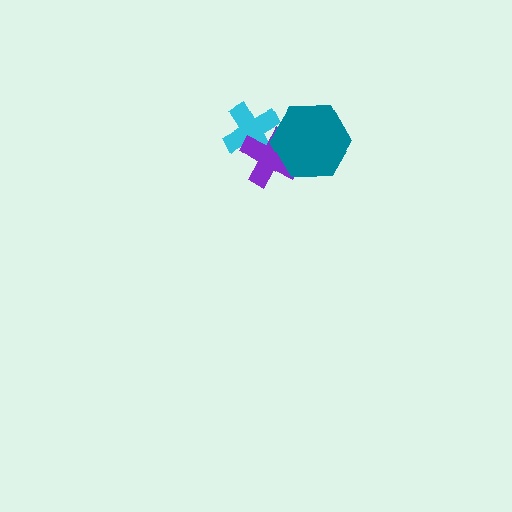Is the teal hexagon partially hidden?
No, no other shape covers it.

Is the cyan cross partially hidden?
Yes, it is partially covered by another shape.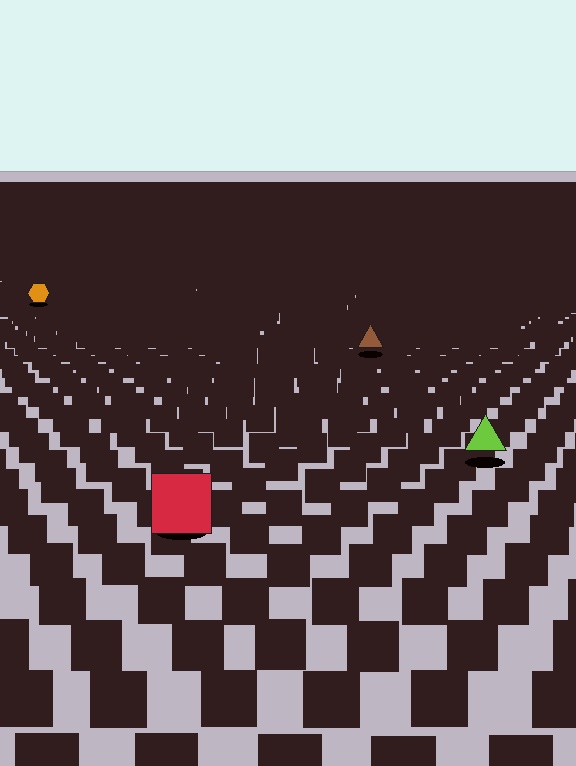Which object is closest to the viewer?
The red square is closest. The texture marks near it are larger and more spread out.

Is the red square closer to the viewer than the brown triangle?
Yes. The red square is closer — you can tell from the texture gradient: the ground texture is coarser near it.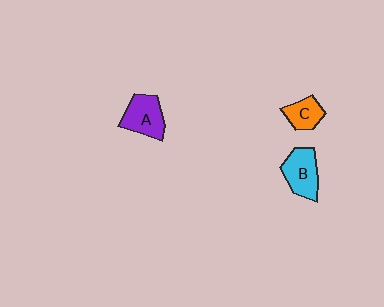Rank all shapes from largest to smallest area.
From largest to smallest: B (cyan), A (purple), C (orange).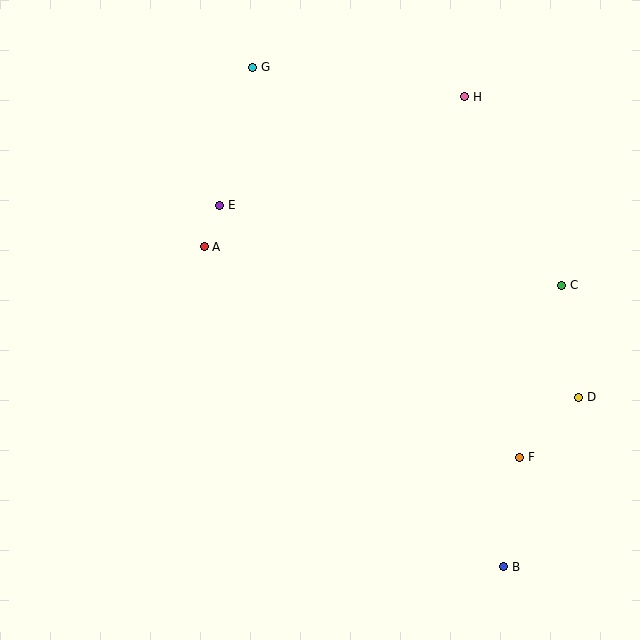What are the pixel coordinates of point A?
Point A is at (204, 247).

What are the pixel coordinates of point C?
Point C is at (562, 285).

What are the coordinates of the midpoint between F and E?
The midpoint between F and E is at (370, 331).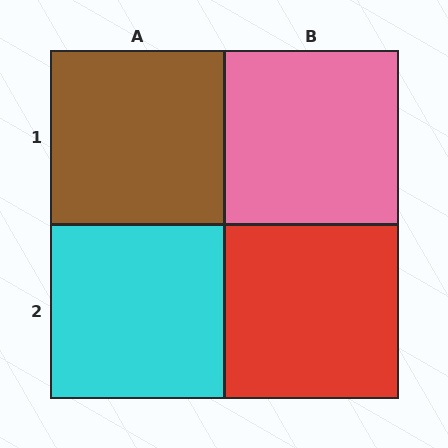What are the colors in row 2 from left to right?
Cyan, red.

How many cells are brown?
1 cell is brown.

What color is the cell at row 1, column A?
Brown.